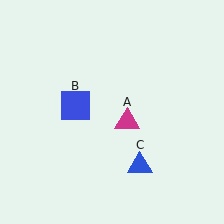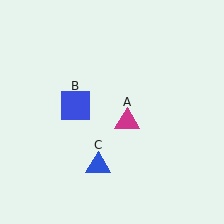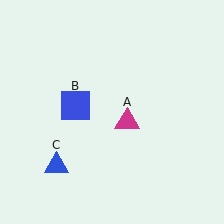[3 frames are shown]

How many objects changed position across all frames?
1 object changed position: blue triangle (object C).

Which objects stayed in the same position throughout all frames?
Magenta triangle (object A) and blue square (object B) remained stationary.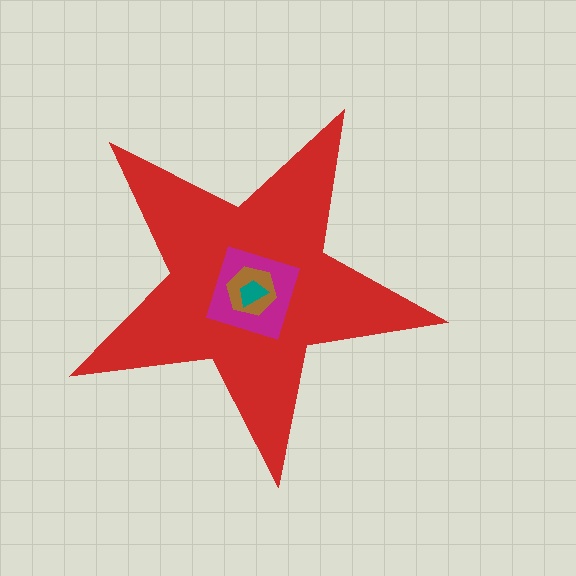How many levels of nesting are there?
4.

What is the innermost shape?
The teal trapezoid.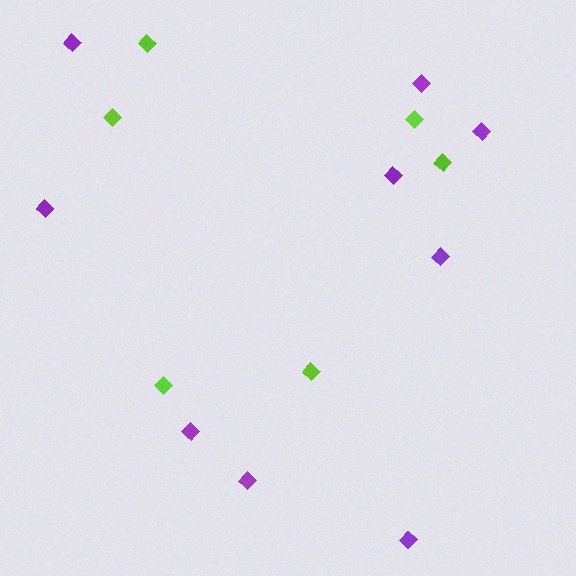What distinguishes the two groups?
There are 2 groups: one group of lime diamonds (6) and one group of purple diamonds (9).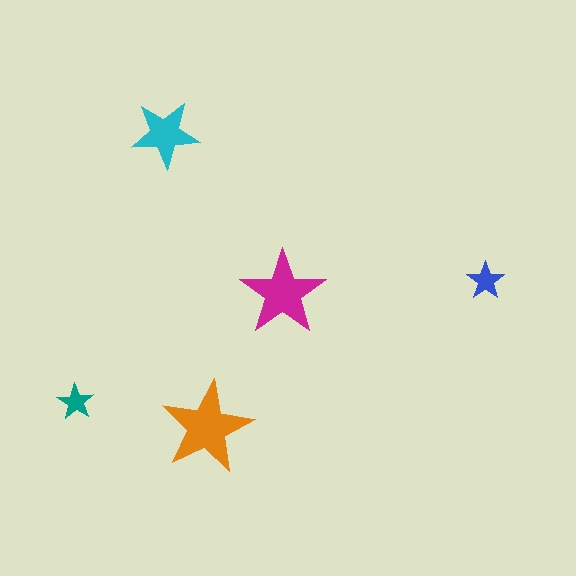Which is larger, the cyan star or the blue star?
The cyan one.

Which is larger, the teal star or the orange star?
The orange one.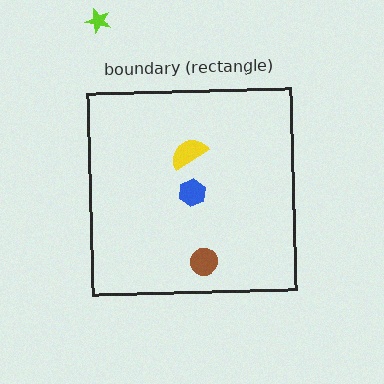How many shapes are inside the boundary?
3 inside, 1 outside.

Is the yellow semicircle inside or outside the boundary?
Inside.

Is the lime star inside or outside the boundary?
Outside.